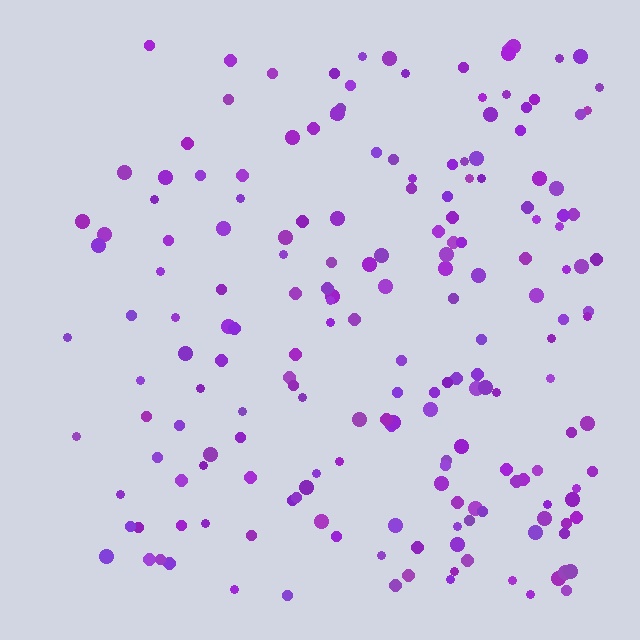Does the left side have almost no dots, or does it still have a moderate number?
Still a moderate number, just noticeably fewer than the right.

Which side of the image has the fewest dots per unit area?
The left.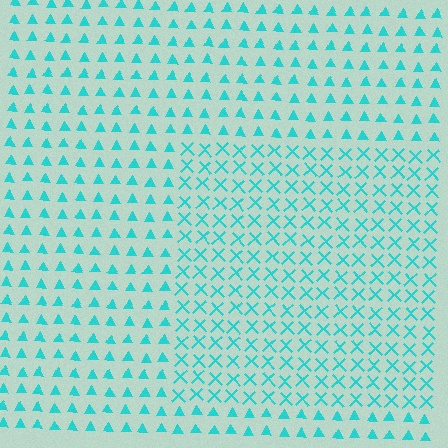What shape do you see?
I see a rectangle.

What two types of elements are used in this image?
The image uses X marks inside the rectangle region and triangles outside it.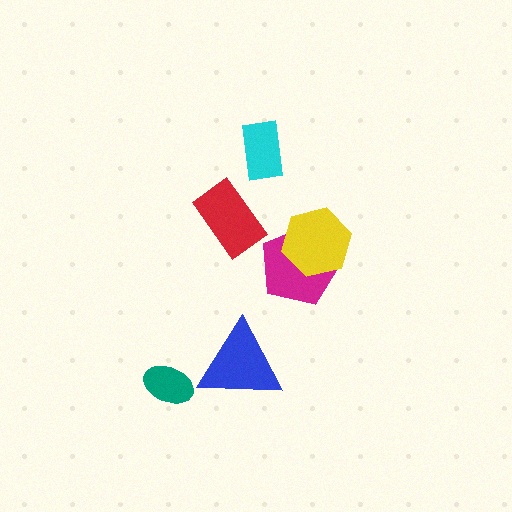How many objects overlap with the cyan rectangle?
0 objects overlap with the cyan rectangle.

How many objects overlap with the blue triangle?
0 objects overlap with the blue triangle.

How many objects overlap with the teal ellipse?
0 objects overlap with the teal ellipse.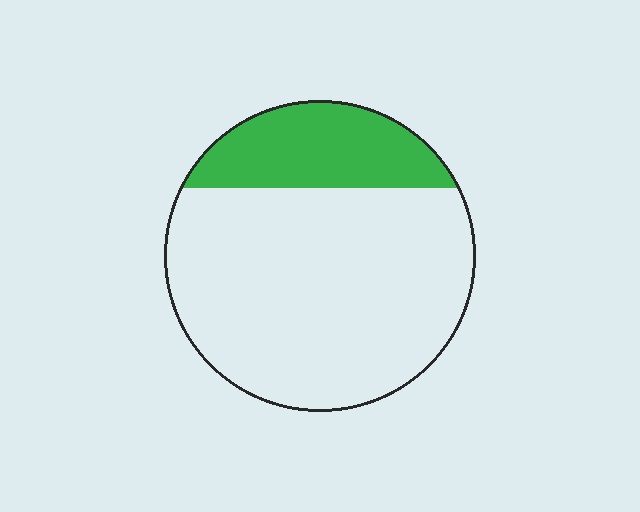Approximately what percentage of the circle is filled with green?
Approximately 25%.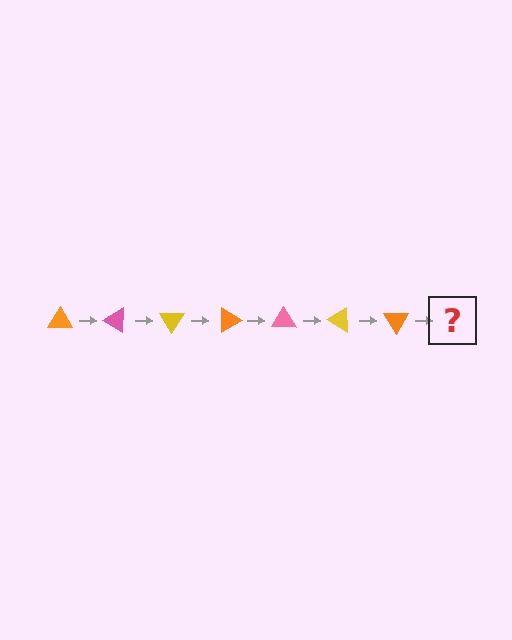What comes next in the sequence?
The next element should be a pink triangle, rotated 210 degrees from the start.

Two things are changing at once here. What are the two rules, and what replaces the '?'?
The two rules are that it rotates 30 degrees each step and the color cycles through orange, pink, and yellow. The '?' should be a pink triangle, rotated 210 degrees from the start.